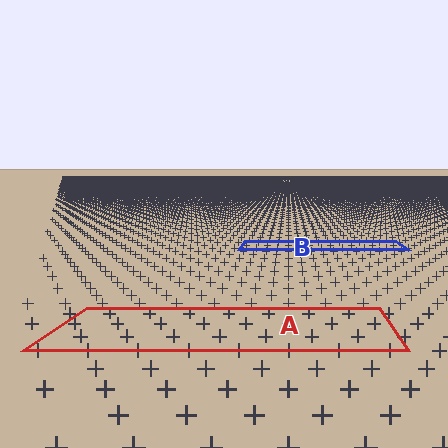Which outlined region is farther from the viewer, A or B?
Region B is farther from the viewer — the texture elements inside it appear smaller and more densely packed.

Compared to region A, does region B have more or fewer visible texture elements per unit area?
Region B has more texture elements per unit area — they are packed more densely because it is farther away.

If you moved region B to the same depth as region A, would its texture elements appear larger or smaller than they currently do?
They would appear larger. At a closer depth, the same texture elements are projected at a bigger on-screen size.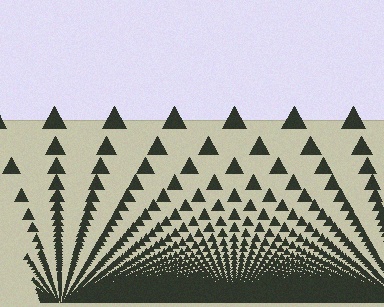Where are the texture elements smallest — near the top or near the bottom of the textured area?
Near the bottom.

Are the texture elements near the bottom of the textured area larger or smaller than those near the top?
Smaller. The gradient is inverted — elements near the bottom are smaller and denser.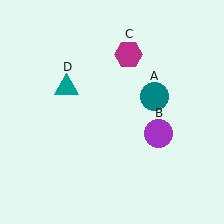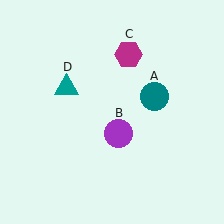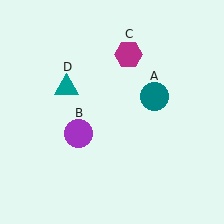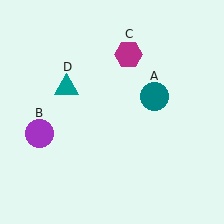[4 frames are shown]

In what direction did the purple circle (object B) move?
The purple circle (object B) moved left.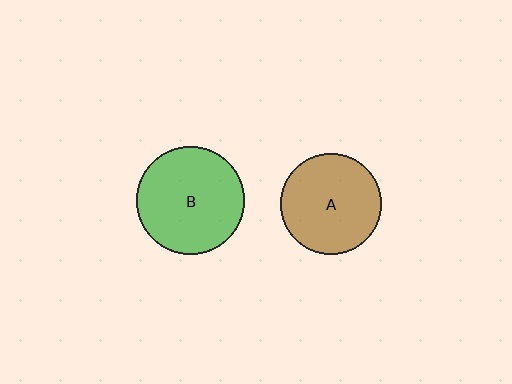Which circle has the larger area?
Circle B (green).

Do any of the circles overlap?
No, none of the circles overlap.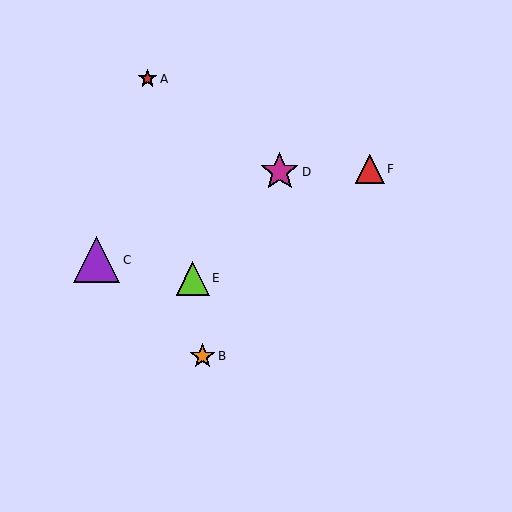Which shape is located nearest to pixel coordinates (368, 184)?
The red triangle (labeled F) at (370, 169) is nearest to that location.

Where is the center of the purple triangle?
The center of the purple triangle is at (97, 260).